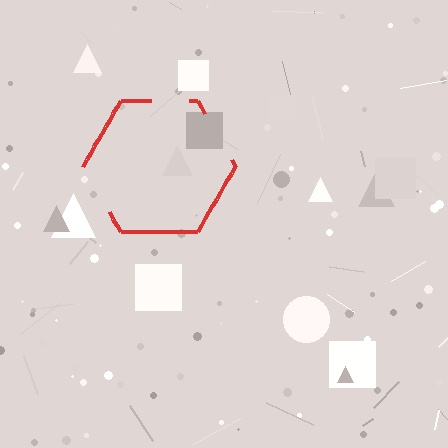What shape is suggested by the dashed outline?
The dashed outline suggests a hexagon.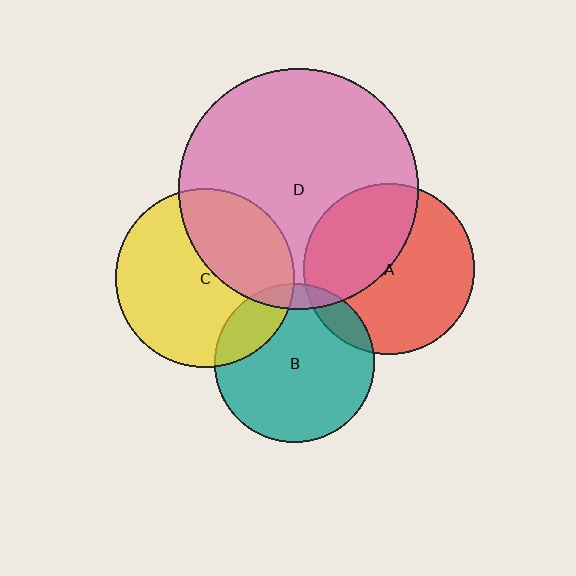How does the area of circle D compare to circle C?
Approximately 1.8 times.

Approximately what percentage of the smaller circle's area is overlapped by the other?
Approximately 20%.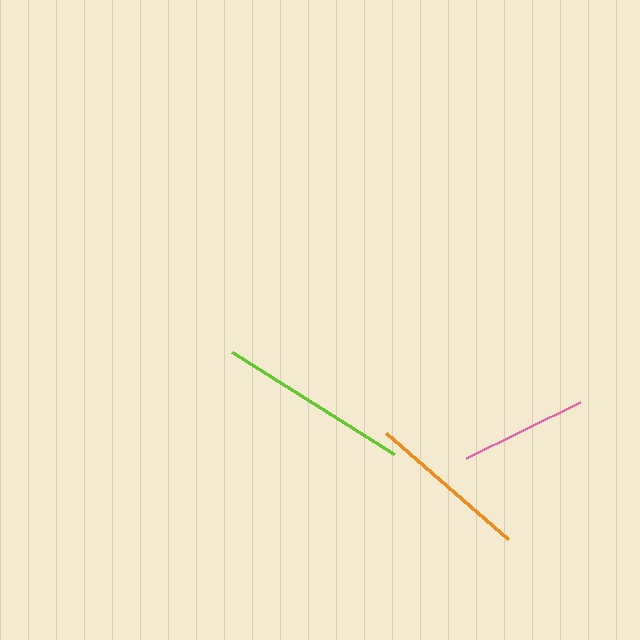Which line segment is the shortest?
The pink line is the shortest at approximately 127 pixels.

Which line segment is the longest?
The lime line is the longest at approximately 192 pixels.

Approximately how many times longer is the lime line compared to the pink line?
The lime line is approximately 1.5 times the length of the pink line.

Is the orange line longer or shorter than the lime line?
The lime line is longer than the orange line.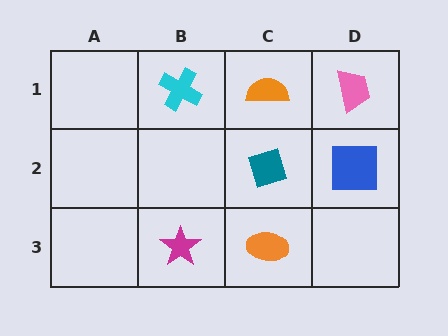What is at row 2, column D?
A blue square.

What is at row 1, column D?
A pink trapezoid.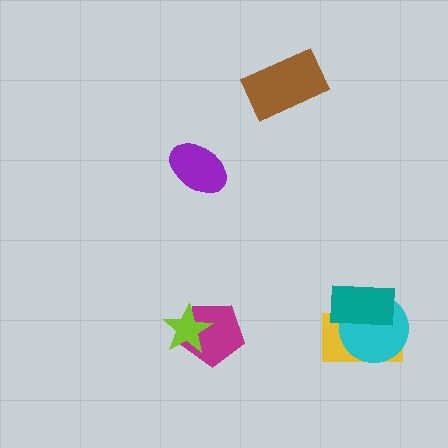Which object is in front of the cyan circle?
The teal rectangle is in front of the cyan circle.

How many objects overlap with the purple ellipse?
0 objects overlap with the purple ellipse.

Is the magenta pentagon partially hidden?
Yes, it is partially covered by another shape.